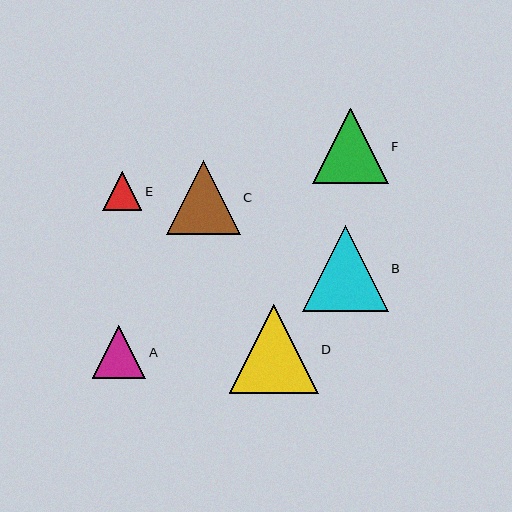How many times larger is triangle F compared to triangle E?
Triangle F is approximately 1.9 times the size of triangle E.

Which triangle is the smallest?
Triangle E is the smallest with a size of approximately 40 pixels.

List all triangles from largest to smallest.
From largest to smallest: D, B, F, C, A, E.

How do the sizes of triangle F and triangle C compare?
Triangle F and triangle C are approximately the same size.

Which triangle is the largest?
Triangle D is the largest with a size of approximately 89 pixels.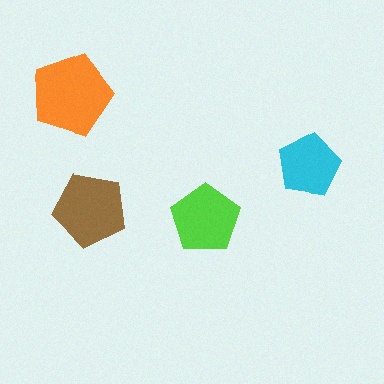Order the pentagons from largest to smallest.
the orange one, the brown one, the lime one, the cyan one.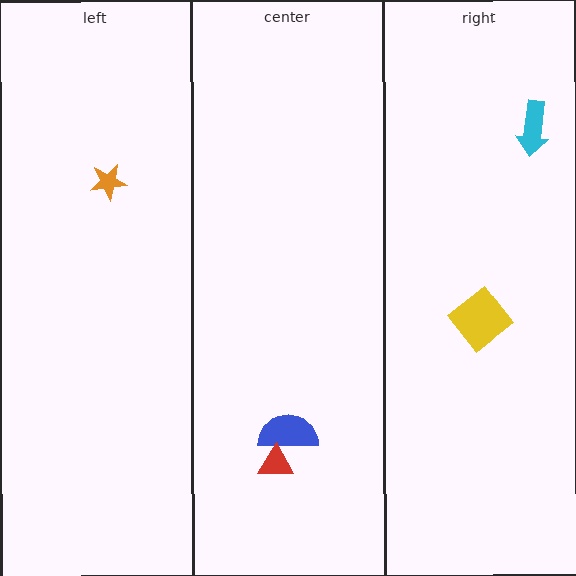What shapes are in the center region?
The blue semicircle, the red triangle.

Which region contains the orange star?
The left region.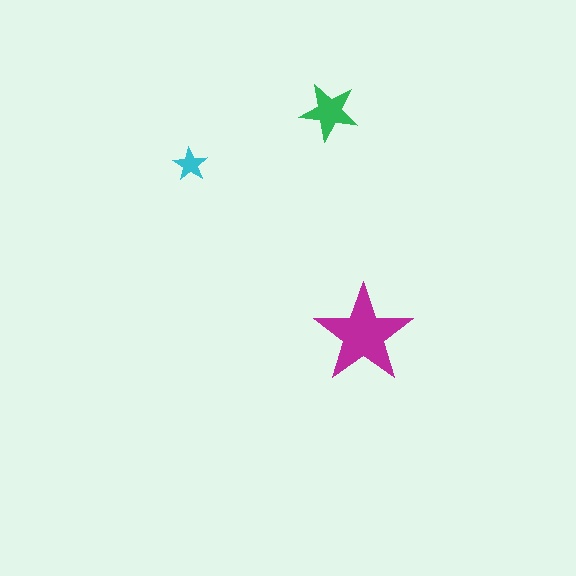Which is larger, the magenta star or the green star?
The magenta one.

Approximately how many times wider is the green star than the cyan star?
About 1.5 times wider.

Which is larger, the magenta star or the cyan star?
The magenta one.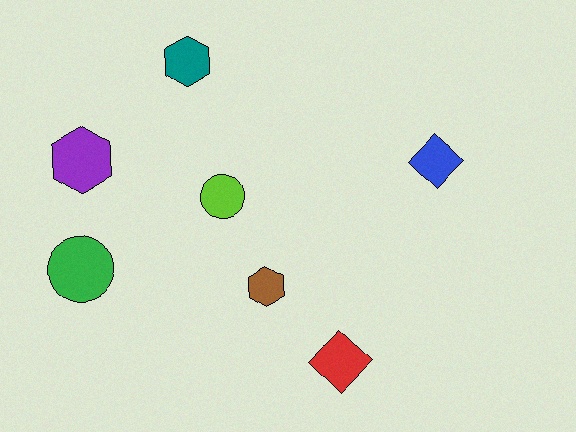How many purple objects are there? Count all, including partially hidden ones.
There is 1 purple object.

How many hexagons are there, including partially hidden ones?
There are 3 hexagons.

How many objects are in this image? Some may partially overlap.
There are 7 objects.